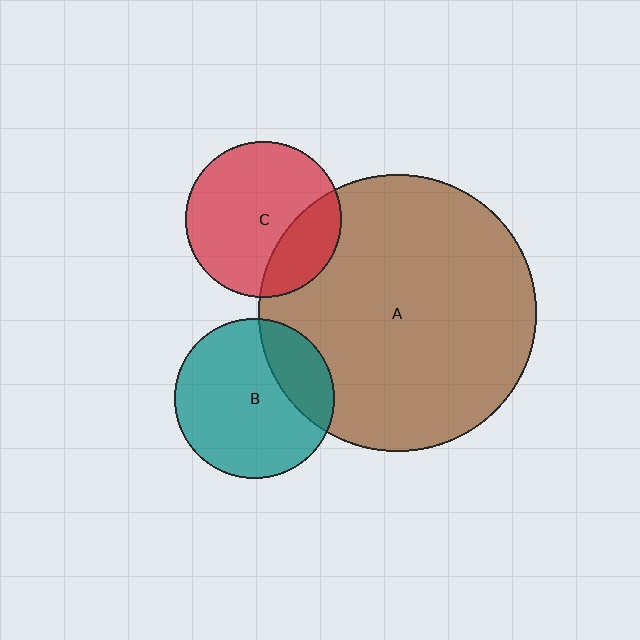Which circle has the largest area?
Circle A (brown).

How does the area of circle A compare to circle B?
Approximately 3.0 times.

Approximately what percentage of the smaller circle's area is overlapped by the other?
Approximately 25%.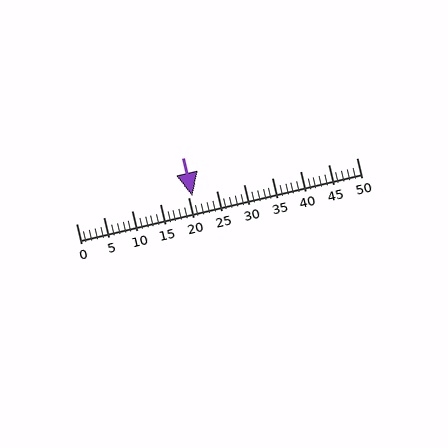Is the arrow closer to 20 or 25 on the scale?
The arrow is closer to 20.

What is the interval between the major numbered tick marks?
The major tick marks are spaced 5 units apart.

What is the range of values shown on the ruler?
The ruler shows values from 0 to 50.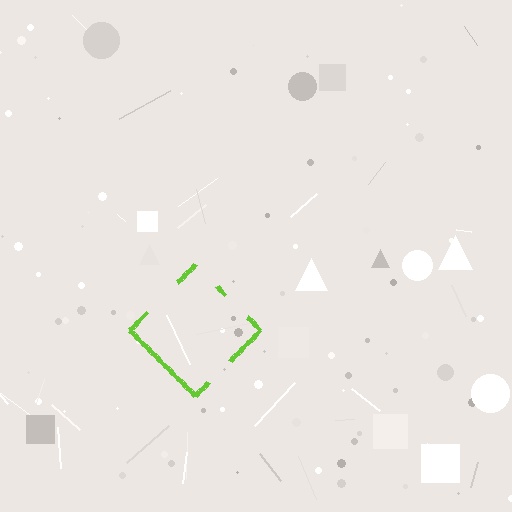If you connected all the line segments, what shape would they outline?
They would outline a diamond.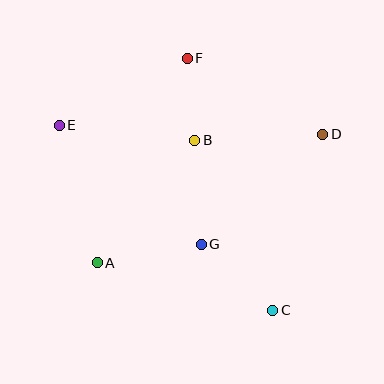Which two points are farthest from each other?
Points C and E are farthest from each other.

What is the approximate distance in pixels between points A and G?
The distance between A and G is approximately 106 pixels.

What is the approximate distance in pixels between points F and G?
The distance between F and G is approximately 187 pixels.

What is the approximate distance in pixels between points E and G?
The distance between E and G is approximately 185 pixels.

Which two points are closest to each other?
Points B and F are closest to each other.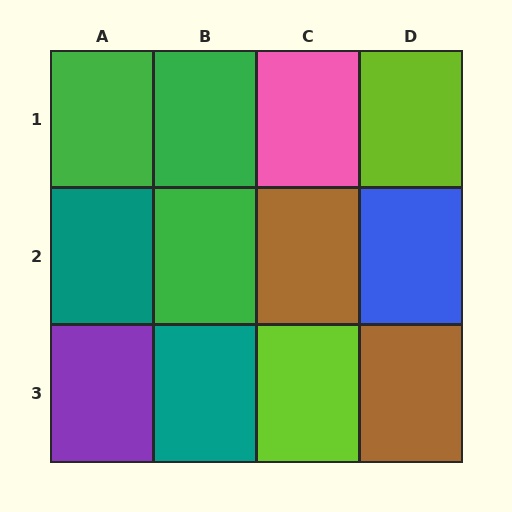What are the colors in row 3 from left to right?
Purple, teal, lime, brown.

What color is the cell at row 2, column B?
Green.